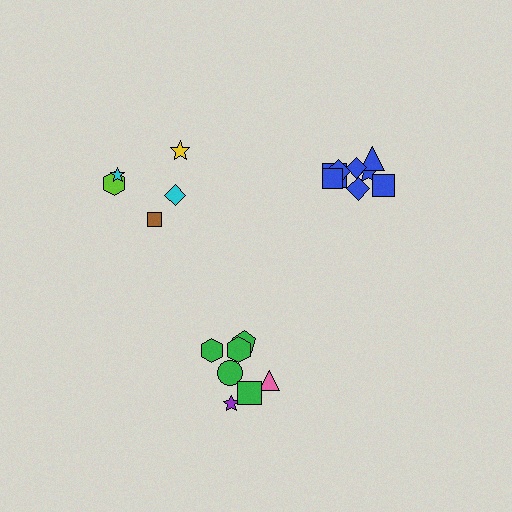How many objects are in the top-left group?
There are 5 objects.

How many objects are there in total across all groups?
There are 20 objects.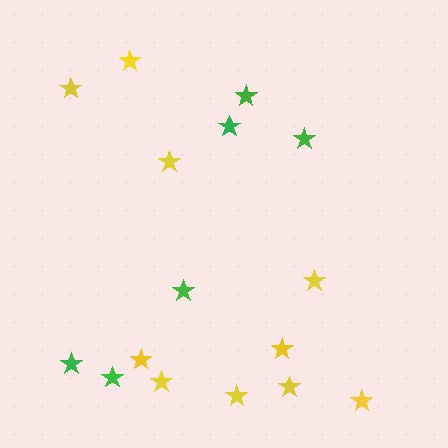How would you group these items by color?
There are 2 groups: one group of green stars (6) and one group of yellow stars (10).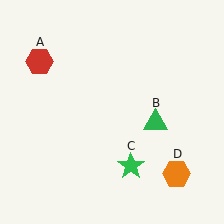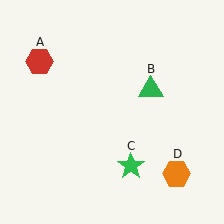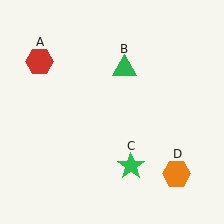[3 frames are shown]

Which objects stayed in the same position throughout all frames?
Red hexagon (object A) and green star (object C) and orange hexagon (object D) remained stationary.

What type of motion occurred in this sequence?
The green triangle (object B) rotated counterclockwise around the center of the scene.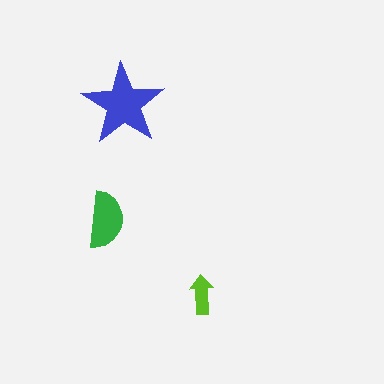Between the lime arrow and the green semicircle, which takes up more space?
The green semicircle.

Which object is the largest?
The blue star.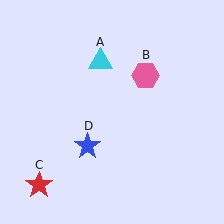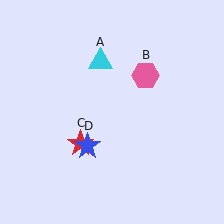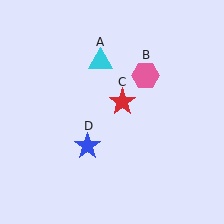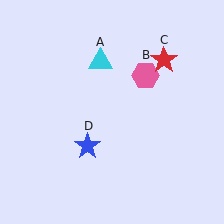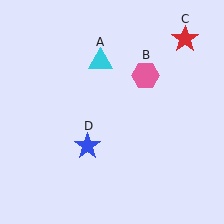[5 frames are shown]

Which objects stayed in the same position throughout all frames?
Cyan triangle (object A) and pink hexagon (object B) and blue star (object D) remained stationary.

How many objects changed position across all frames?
1 object changed position: red star (object C).